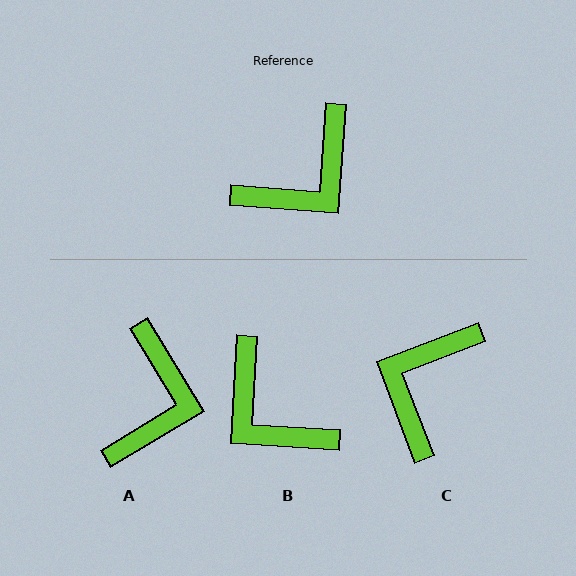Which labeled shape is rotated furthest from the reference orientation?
C, about 155 degrees away.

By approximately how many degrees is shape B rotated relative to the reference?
Approximately 89 degrees clockwise.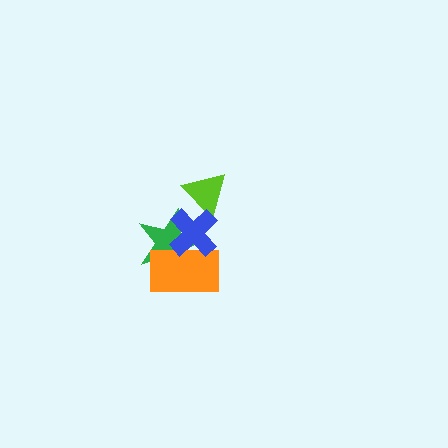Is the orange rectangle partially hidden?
Yes, it is partially covered by another shape.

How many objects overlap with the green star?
2 objects overlap with the green star.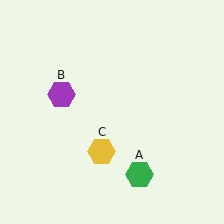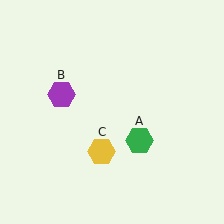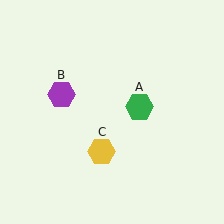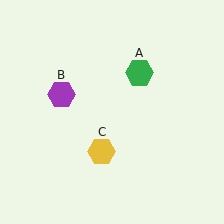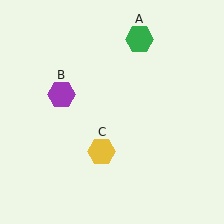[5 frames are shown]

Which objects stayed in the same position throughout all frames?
Purple hexagon (object B) and yellow hexagon (object C) remained stationary.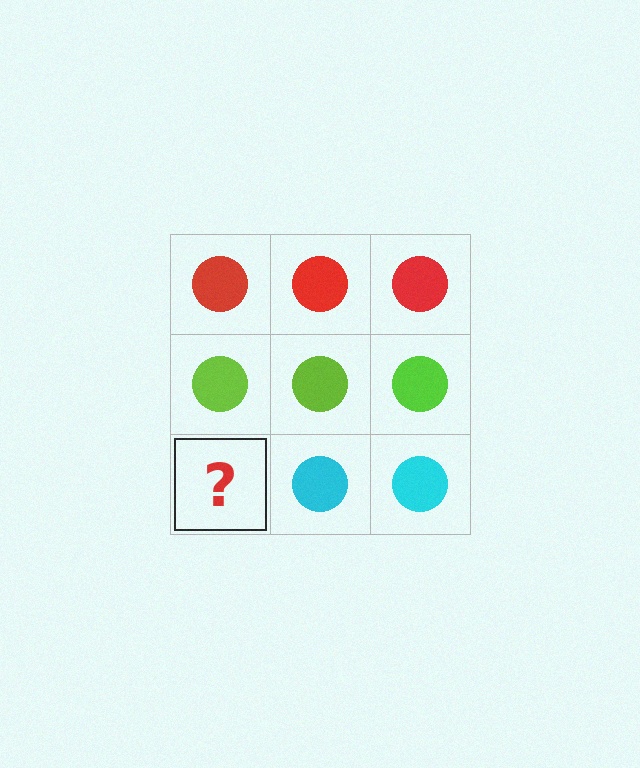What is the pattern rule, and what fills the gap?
The rule is that each row has a consistent color. The gap should be filled with a cyan circle.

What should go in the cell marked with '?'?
The missing cell should contain a cyan circle.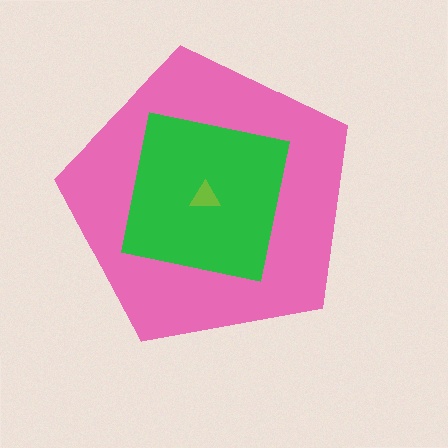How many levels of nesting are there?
3.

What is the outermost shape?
The pink pentagon.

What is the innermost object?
The lime triangle.